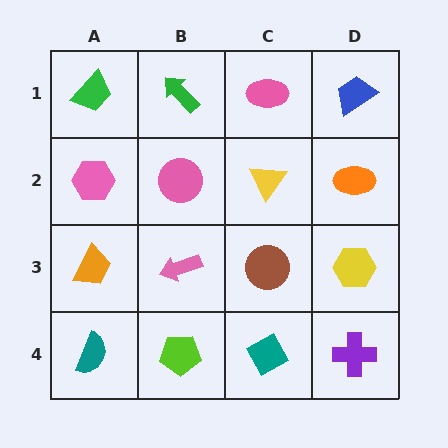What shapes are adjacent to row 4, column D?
A yellow hexagon (row 3, column D), a teal diamond (row 4, column C).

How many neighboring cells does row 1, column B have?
3.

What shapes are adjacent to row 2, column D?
A blue trapezoid (row 1, column D), a yellow hexagon (row 3, column D), a yellow triangle (row 2, column C).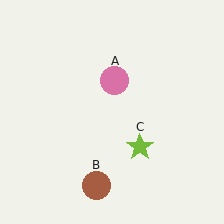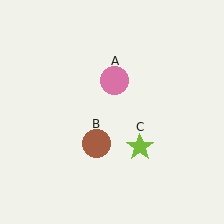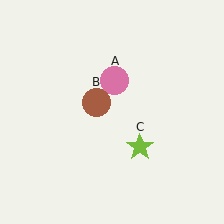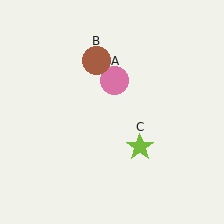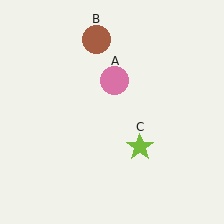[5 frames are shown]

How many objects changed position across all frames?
1 object changed position: brown circle (object B).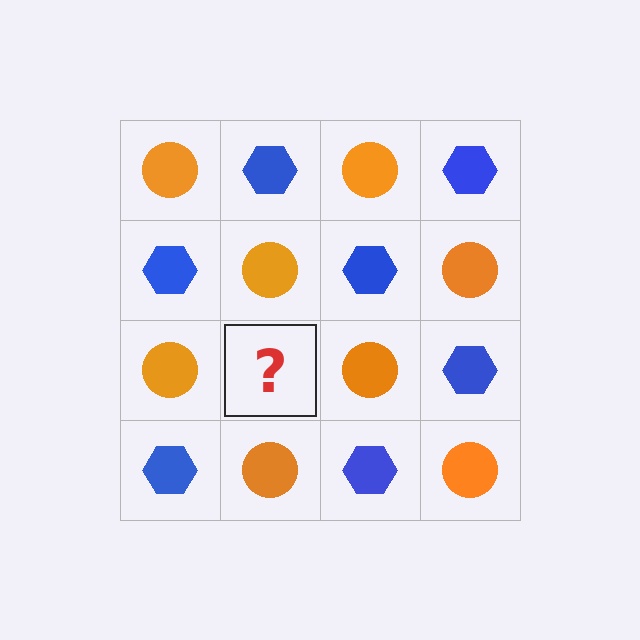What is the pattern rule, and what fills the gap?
The rule is that it alternates orange circle and blue hexagon in a checkerboard pattern. The gap should be filled with a blue hexagon.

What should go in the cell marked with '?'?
The missing cell should contain a blue hexagon.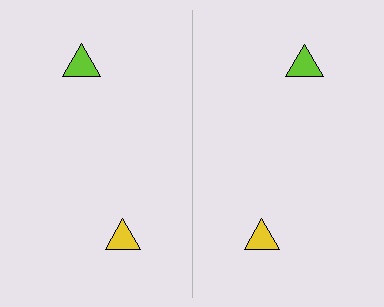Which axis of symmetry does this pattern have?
The pattern has a vertical axis of symmetry running through the center of the image.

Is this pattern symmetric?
Yes, this pattern has bilateral (reflection) symmetry.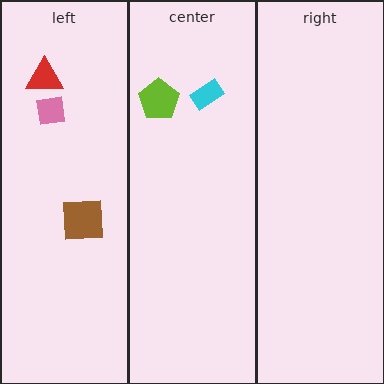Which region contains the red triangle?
The left region.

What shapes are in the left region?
The pink square, the brown square, the red triangle.